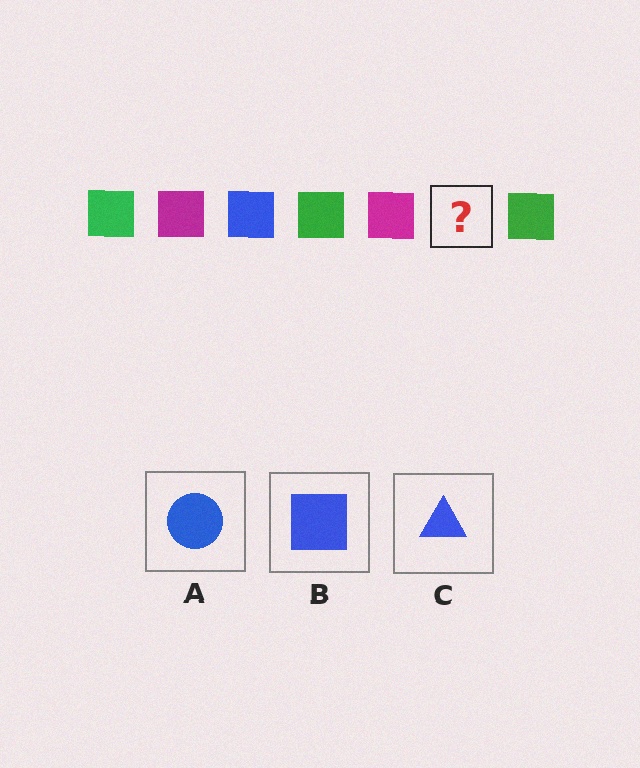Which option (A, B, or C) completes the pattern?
B.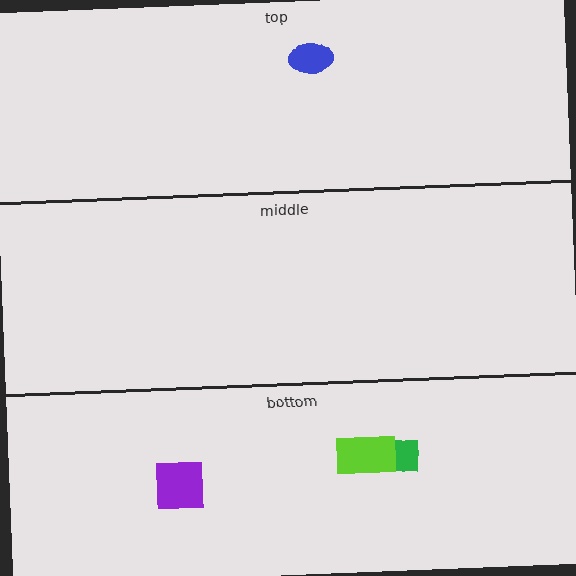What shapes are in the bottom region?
The green square, the lime rectangle, the purple square.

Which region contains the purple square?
The bottom region.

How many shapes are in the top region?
1.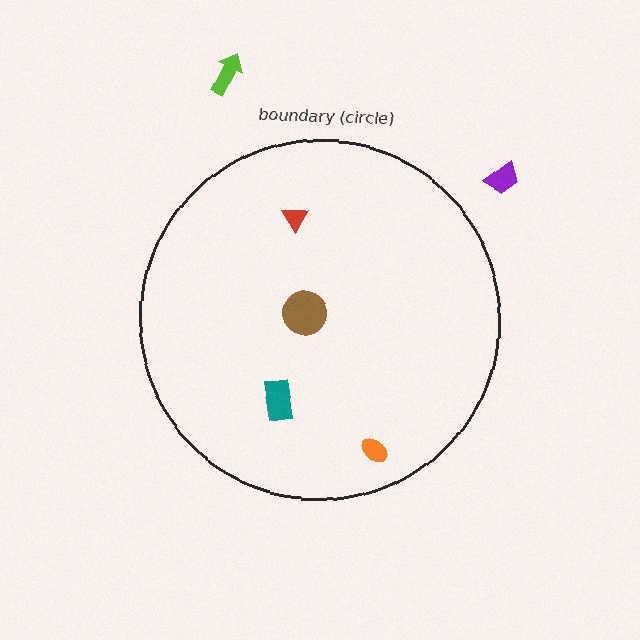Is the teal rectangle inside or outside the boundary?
Inside.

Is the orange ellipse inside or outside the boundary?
Inside.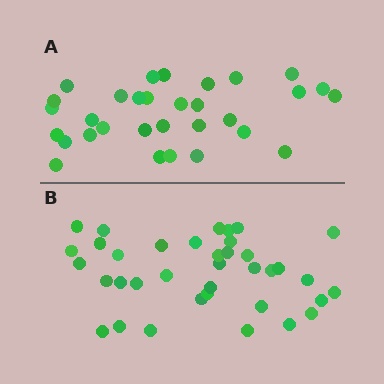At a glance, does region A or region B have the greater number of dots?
Region B (the bottom region) has more dots.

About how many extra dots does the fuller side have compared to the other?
Region B has about 6 more dots than region A.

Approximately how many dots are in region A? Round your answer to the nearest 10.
About 30 dots. (The exact count is 31, which rounds to 30.)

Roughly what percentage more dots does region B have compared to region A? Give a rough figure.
About 20% more.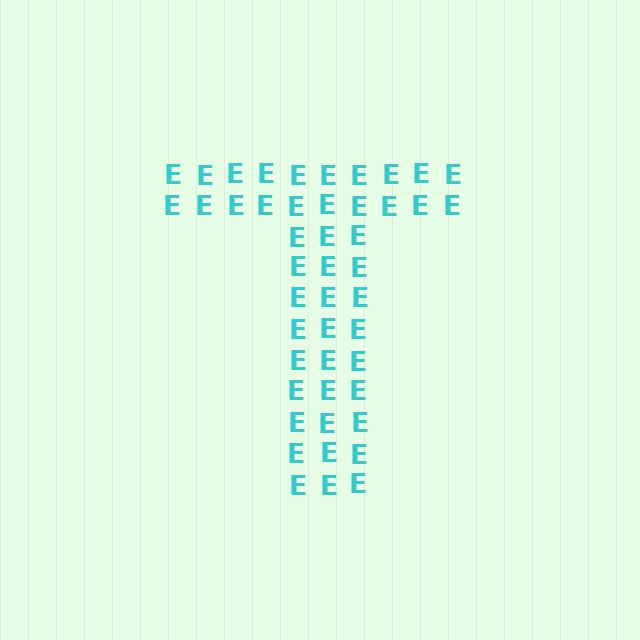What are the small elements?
The small elements are letter E's.